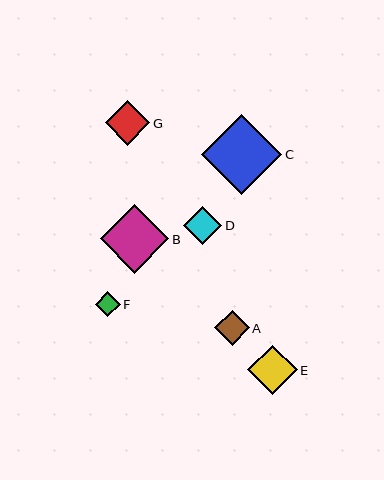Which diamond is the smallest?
Diamond F is the smallest with a size of approximately 25 pixels.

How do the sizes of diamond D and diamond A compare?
Diamond D and diamond A are approximately the same size.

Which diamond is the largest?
Diamond C is the largest with a size of approximately 81 pixels.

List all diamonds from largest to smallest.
From largest to smallest: C, B, E, G, D, A, F.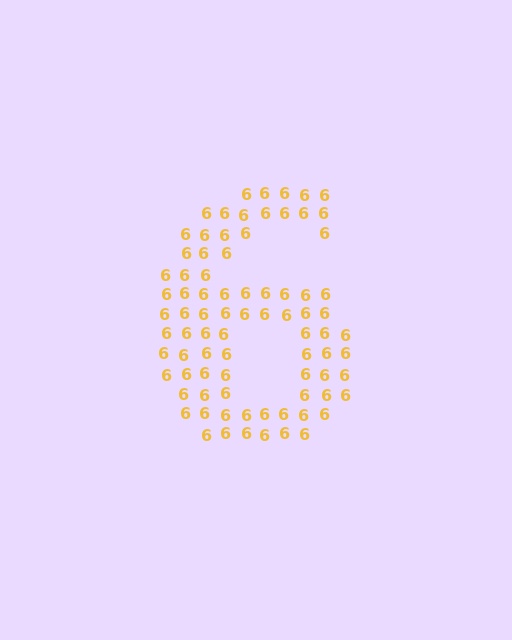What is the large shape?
The large shape is the digit 6.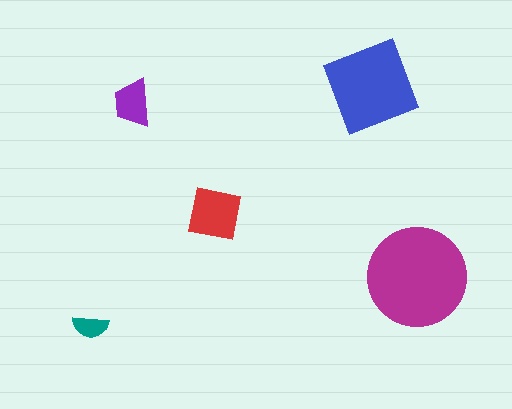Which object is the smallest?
The teal semicircle.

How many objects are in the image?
There are 5 objects in the image.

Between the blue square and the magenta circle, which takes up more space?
The magenta circle.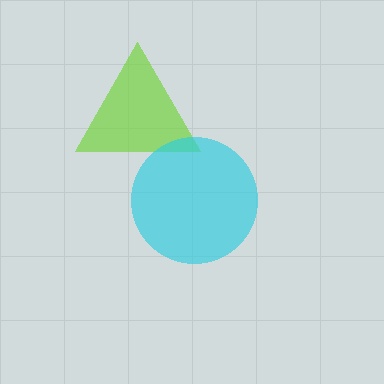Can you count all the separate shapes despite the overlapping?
Yes, there are 2 separate shapes.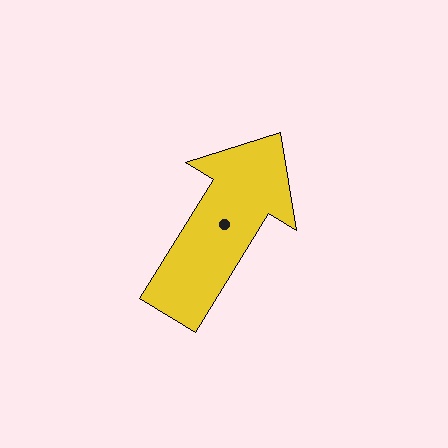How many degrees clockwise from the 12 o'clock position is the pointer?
Approximately 32 degrees.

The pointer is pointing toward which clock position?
Roughly 1 o'clock.